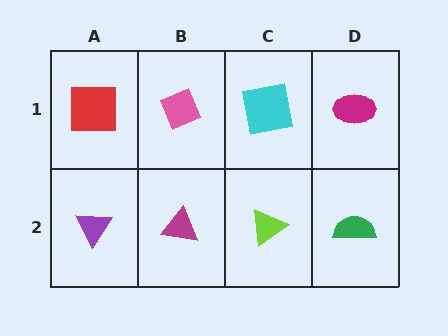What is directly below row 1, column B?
A magenta triangle.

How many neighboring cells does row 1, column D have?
2.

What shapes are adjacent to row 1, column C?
A lime triangle (row 2, column C), a pink diamond (row 1, column B), a magenta ellipse (row 1, column D).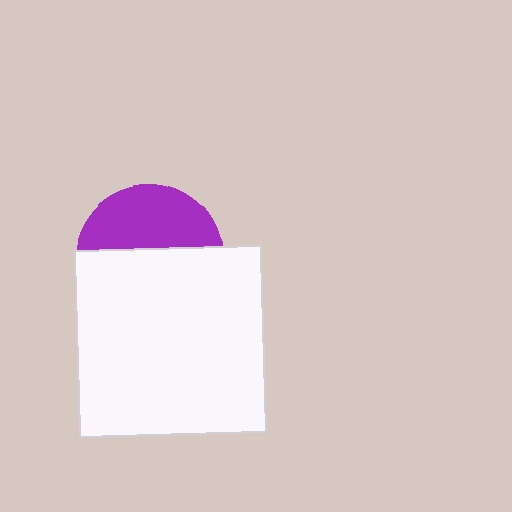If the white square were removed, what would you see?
You would see the complete purple circle.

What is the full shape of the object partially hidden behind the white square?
The partially hidden object is a purple circle.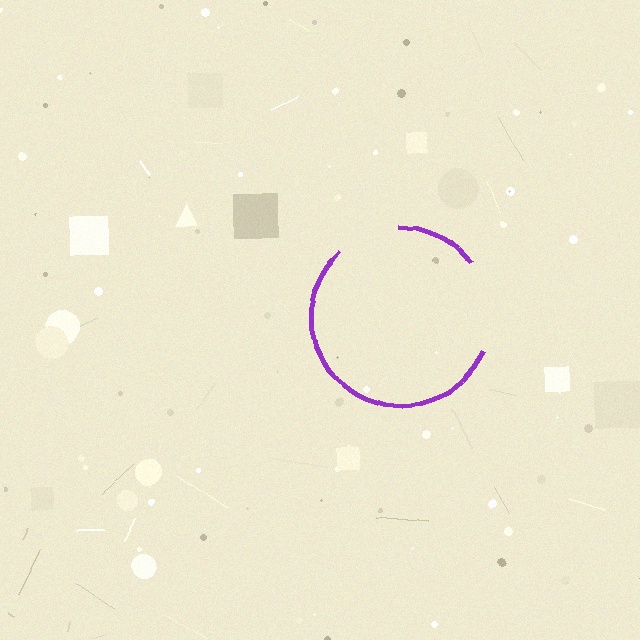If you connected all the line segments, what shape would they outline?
They would outline a circle.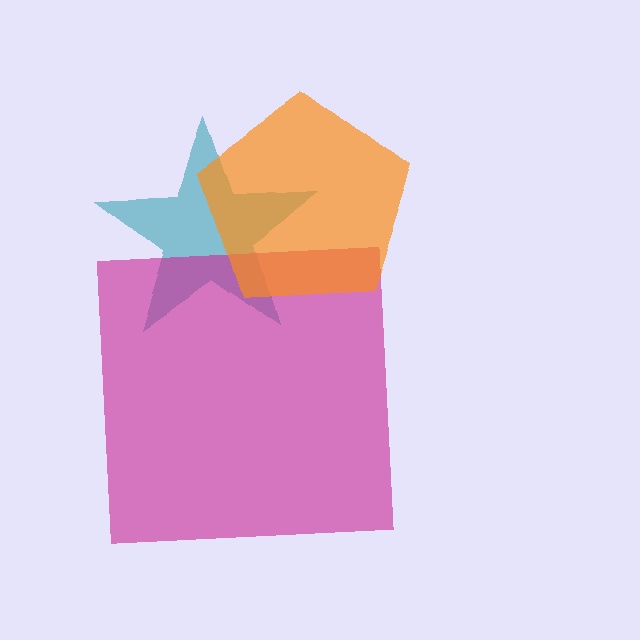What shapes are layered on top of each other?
The layered shapes are: a teal star, a magenta square, an orange pentagon.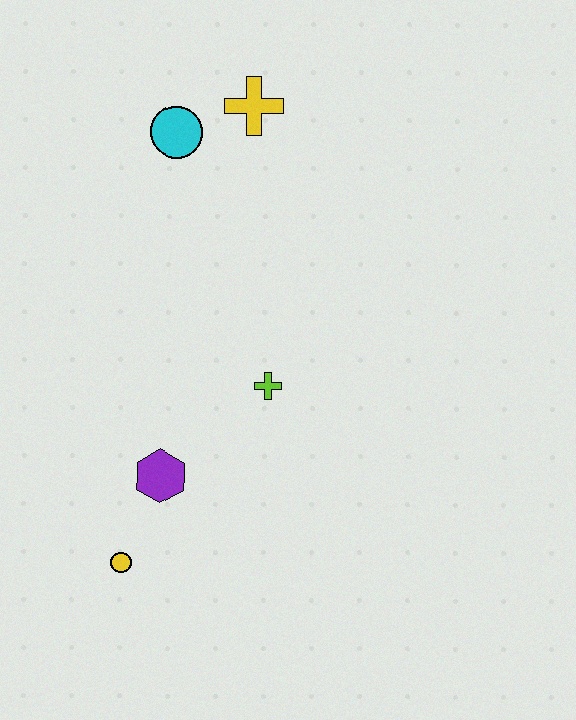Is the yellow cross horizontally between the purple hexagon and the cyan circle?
No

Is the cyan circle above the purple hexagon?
Yes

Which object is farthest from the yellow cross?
The yellow circle is farthest from the yellow cross.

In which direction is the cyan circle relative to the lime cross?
The cyan circle is above the lime cross.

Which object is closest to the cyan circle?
The yellow cross is closest to the cyan circle.